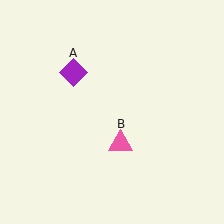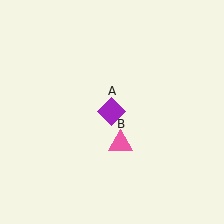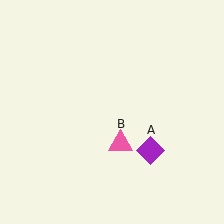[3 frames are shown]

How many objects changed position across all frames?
1 object changed position: purple diamond (object A).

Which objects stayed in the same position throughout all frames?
Pink triangle (object B) remained stationary.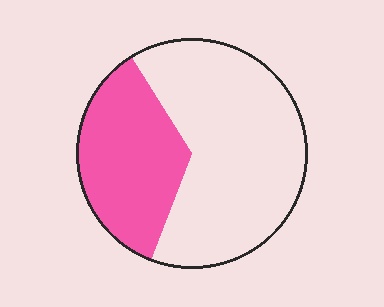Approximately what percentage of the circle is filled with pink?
Approximately 35%.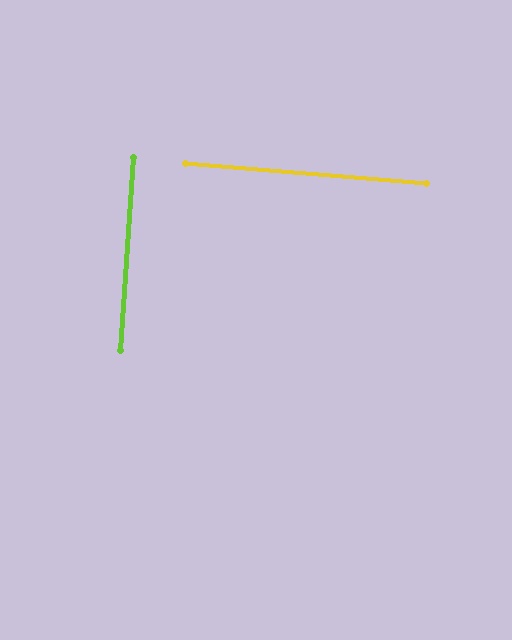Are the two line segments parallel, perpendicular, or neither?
Perpendicular — they meet at approximately 89°.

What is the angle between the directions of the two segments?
Approximately 89 degrees.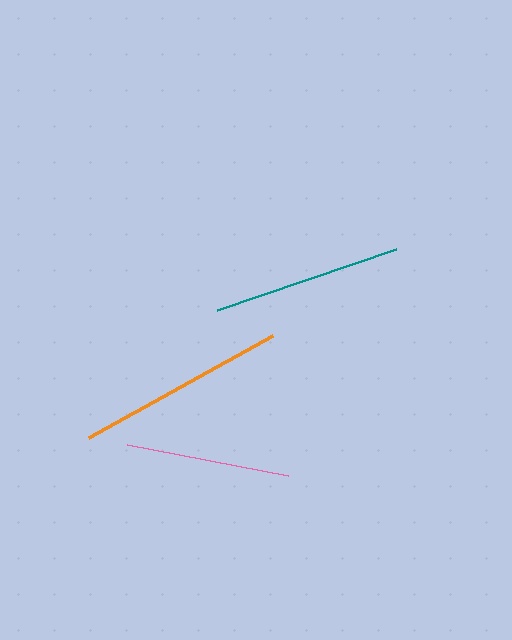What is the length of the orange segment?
The orange segment is approximately 210 pixels long.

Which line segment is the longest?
The orange line is the longest at approximately 210 pixels.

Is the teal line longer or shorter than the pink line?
The teal line is longer than the pink line.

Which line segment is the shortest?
The pink line is the shortest at approximately 164 pixels.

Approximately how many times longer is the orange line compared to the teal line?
The orange line is approximately 1.1 times the length of the teal line.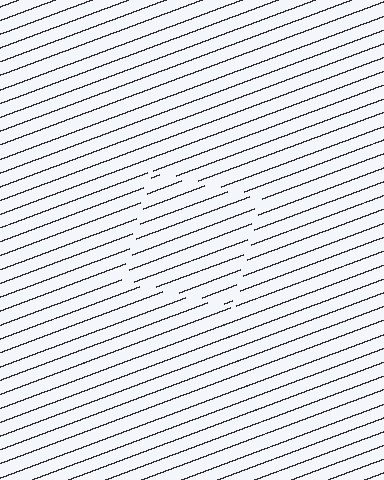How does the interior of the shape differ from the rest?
The interior of the shape contains the same grating, shifted by half a period — the contour is defined by the phase discontinuity where line-ends from the inner and outer gratings abut.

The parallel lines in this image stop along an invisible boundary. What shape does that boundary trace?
An illusory square. The interior of the shape contains the same grating, shifted by half a period — the contour is defined by the phase discontinuity where line-ends from the inner and outer gratings abut.